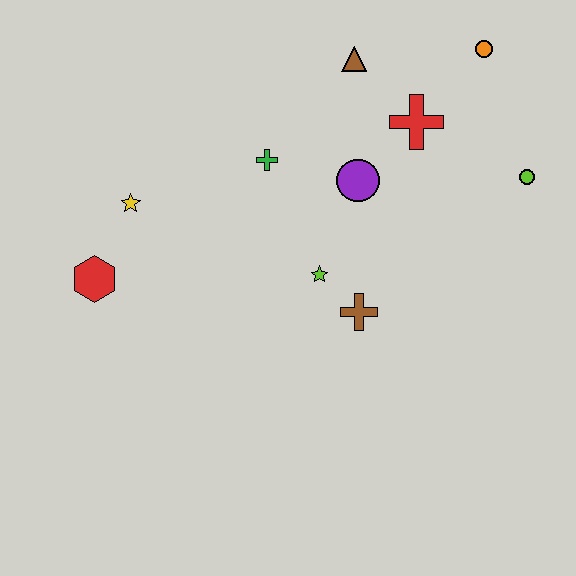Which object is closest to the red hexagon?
The yellow star is closest to the red hexagon.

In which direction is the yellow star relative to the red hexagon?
The yellow star is above the red hexagon.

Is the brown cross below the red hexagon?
Yes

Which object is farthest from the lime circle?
The red hexagon is farthest from the lime circle.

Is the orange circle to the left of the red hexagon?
No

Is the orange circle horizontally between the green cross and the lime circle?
Yes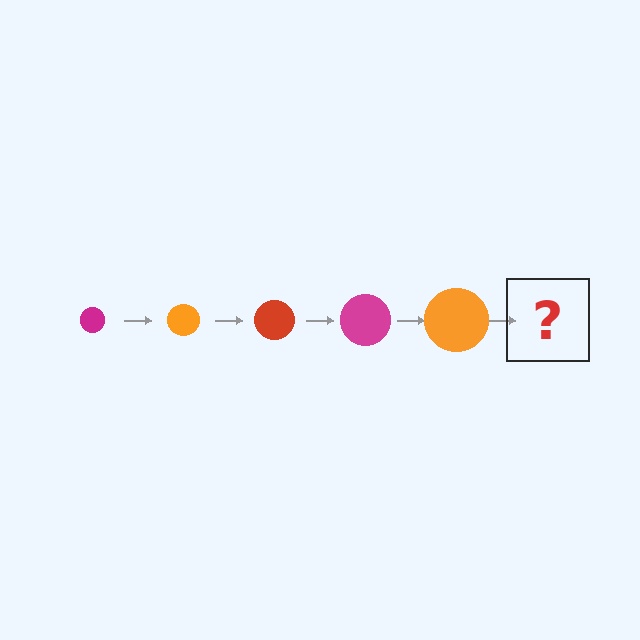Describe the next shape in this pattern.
It should be a red circle, larger than the previous one.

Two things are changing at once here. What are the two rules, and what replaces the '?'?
The two rules are that the circle grows larger each step and the color cycles through magenta, orange, and red. The '?' should be a red circle, larger than the previous one.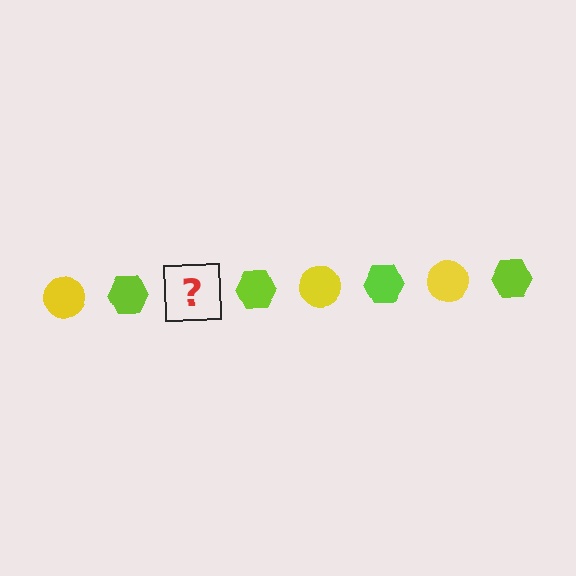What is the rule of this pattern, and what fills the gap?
The rule is that the pattern alternates between yellow circle and lime hexagon. The gap should be filled with a yellow circle.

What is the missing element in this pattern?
The missing element is a yellow circle.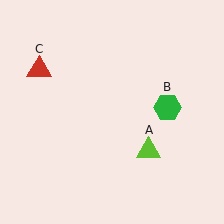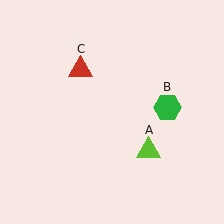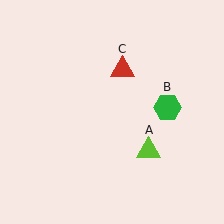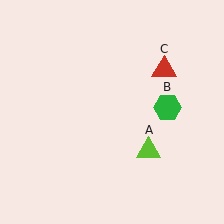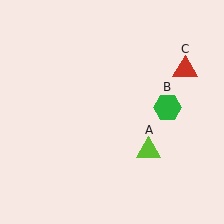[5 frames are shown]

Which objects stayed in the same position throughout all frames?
Lime triangle (object A) and green hexagon (object B) remained stationary.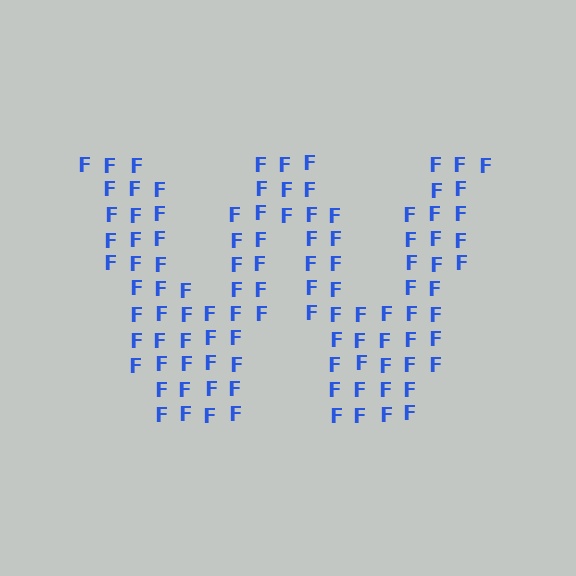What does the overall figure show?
The overall figure shows the letter W.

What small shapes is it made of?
It is made of small letter F's.